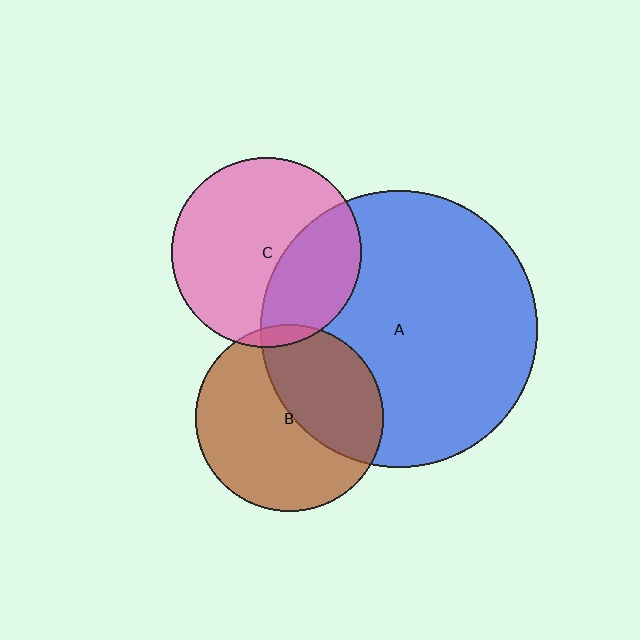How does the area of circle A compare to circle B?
Approximately 2.2 times.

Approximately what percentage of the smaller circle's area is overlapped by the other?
Approximately 35%.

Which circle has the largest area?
Circle A (blue).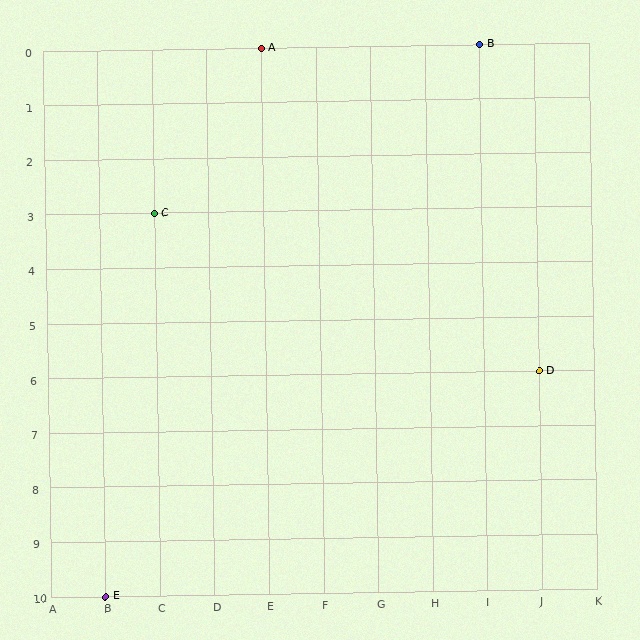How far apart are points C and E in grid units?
Points C and E are 1 column and 7 rows apart (about 7.1 grid units diagonally).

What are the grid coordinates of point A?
Point A is at grid coordinates (E, 0).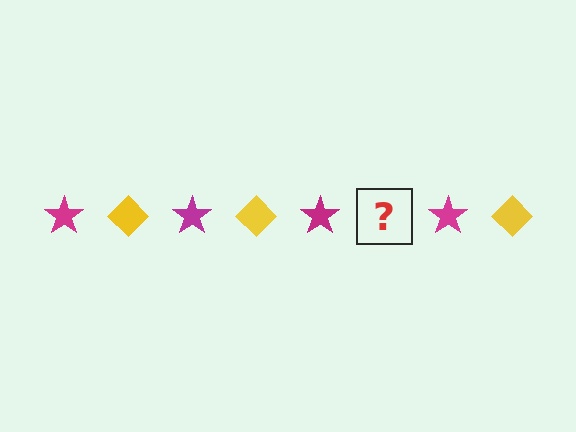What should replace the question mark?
The question mark should be replaced with a yellow diamond.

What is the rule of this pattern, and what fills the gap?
The rule is that the pattern alternates between magenta star and yellow diamond. The gap should be filled with a yellow diamond.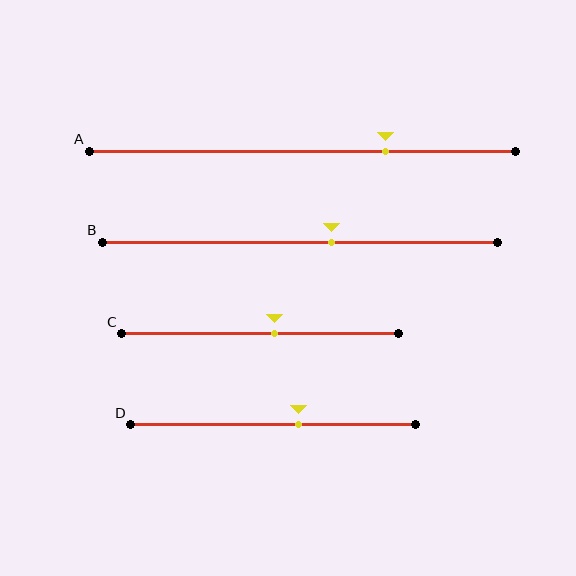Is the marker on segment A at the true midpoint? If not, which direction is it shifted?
No, the marker on segment A is shifted to the right by about 19% of the segment length.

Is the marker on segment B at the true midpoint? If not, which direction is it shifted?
No, the marker on segment B is shifted to the right by about 8% of the segment length.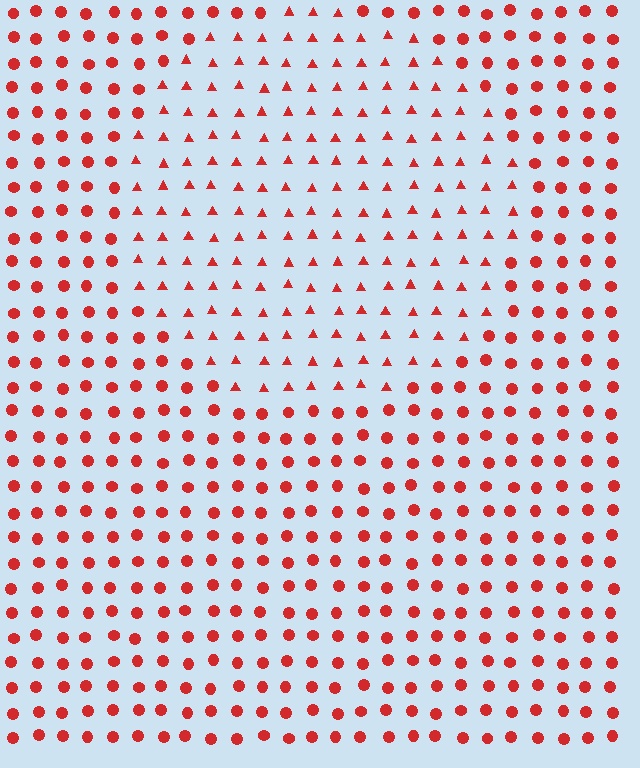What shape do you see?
I see a circle.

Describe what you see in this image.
The image is filled with small red elements arranged in a uniform grid. A circle-shaped region contains triangles, while the surrounding area contains circles. The boundary is defined purely by the change in element shape.